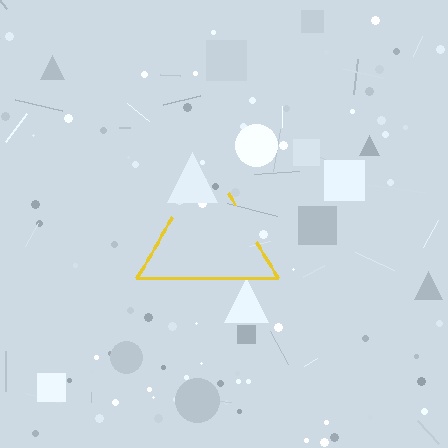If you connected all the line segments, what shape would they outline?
They would outline a triangle.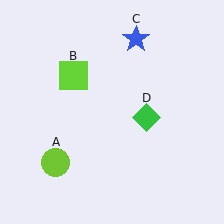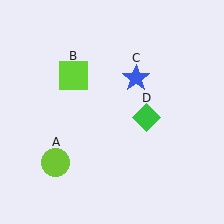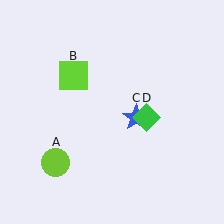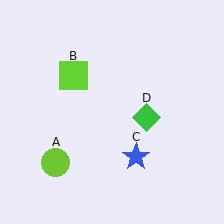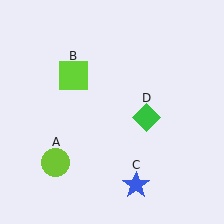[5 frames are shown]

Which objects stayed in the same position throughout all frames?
Lime circle (object A) and lime square (object B) and green diamond (object D) remained stationary.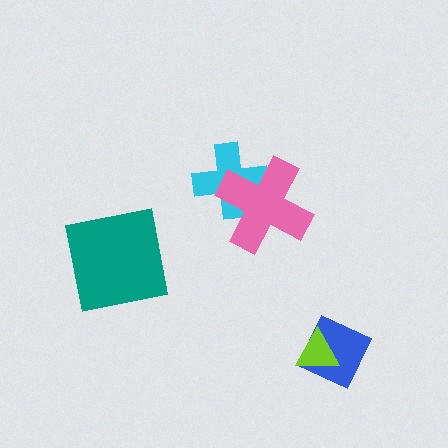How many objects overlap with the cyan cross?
1 object overlaps with the cyan cross.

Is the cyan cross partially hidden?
Yes, it is partially covered by another shape.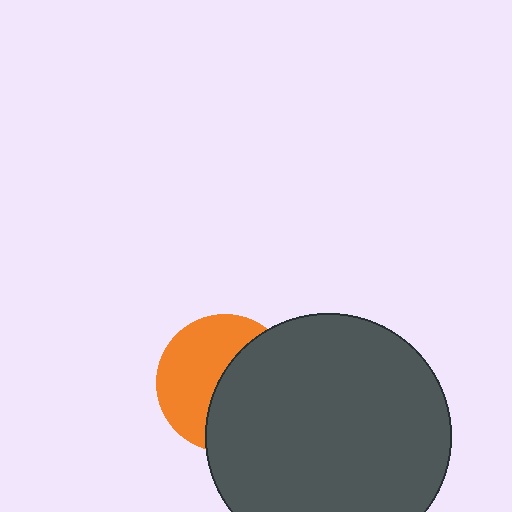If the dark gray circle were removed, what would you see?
You would see the complete orange circle.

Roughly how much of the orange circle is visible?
About half of it is visible (roughly 50%).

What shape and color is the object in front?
The object in front is a dark gray circle.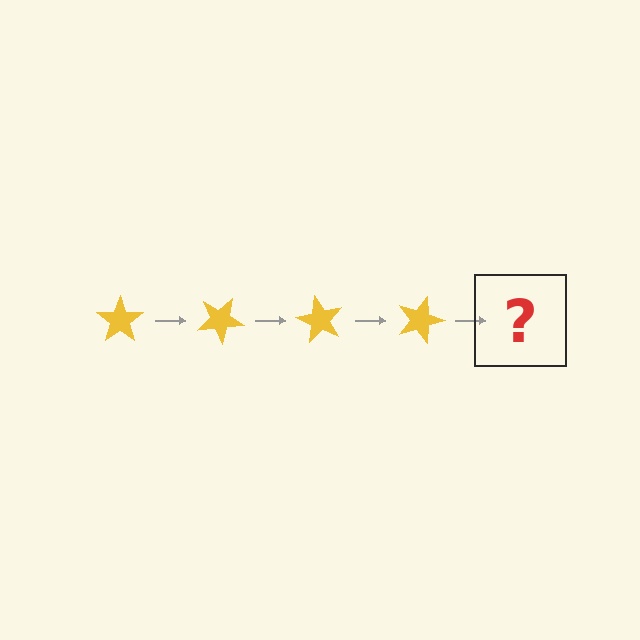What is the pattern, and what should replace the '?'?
The pattern is that the star rotates 30 degrees each step. The '?' should be a yellow star rotated 120 degrees.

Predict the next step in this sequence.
The next step is a yellow star rotated 120 degrees.